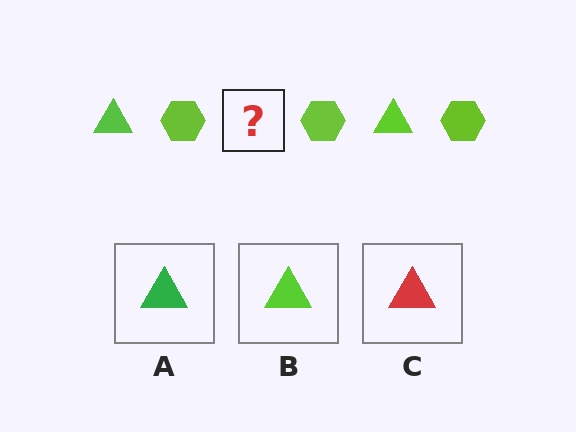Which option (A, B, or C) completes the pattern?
B.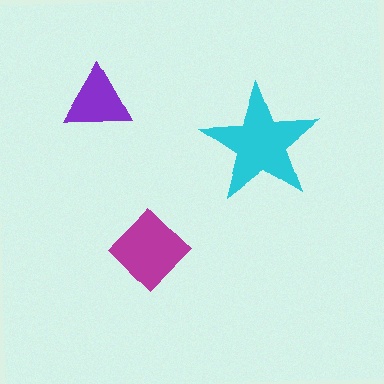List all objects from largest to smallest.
The cyan star, the magenta diamond, the purple triangle.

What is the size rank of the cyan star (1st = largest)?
1st.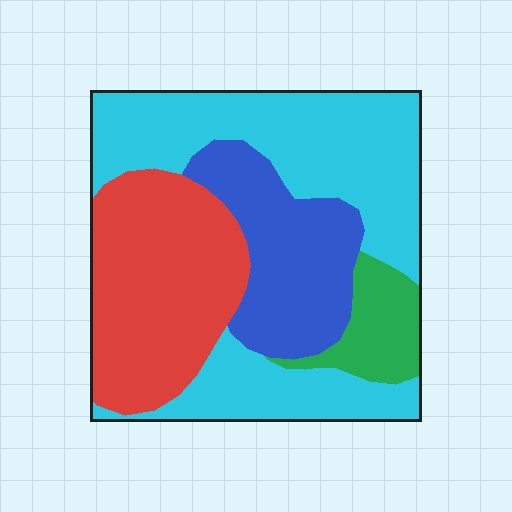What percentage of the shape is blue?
Blue covers 20% of the shape.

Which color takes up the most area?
Cyan, at roughly 45%.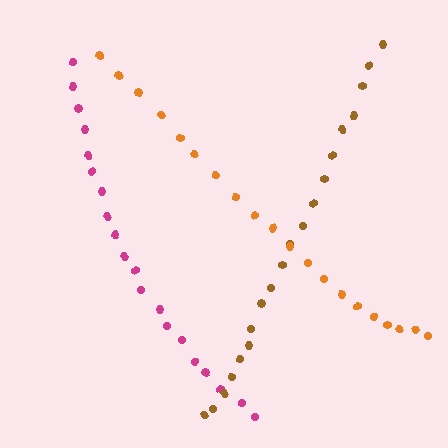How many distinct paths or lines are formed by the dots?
There are 3 distinct paths.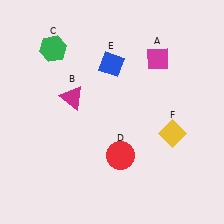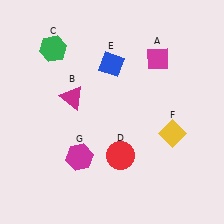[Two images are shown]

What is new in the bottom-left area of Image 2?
A magenta hexagon (G) was added in the bottom-left area of Image 2.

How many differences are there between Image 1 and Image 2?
There is 1 difference between the two images.